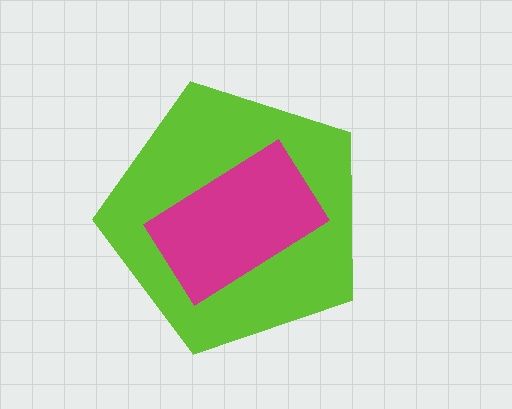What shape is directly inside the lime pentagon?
The magenta rectangle.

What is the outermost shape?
The lime pentagon.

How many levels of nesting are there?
2.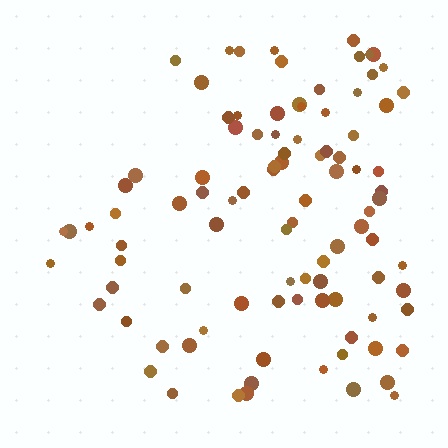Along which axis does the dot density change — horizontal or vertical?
Horizontal.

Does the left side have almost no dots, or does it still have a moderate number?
Still a moderate number, just noticeably fewer than the right.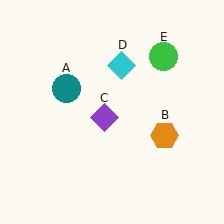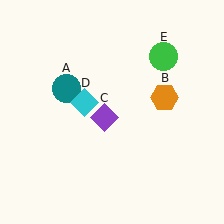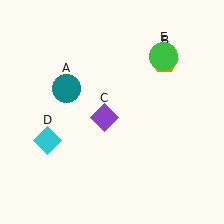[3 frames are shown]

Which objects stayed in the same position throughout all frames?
Teal circle (object A) and purple diamond (object C) and green circle (object E) remained stationary.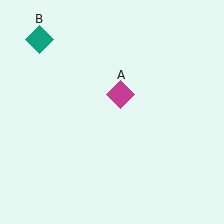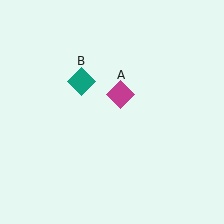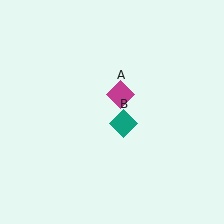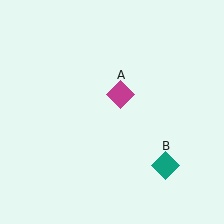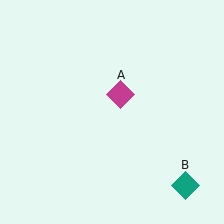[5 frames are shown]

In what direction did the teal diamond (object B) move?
The teal diamond (object B) moved down and to the right.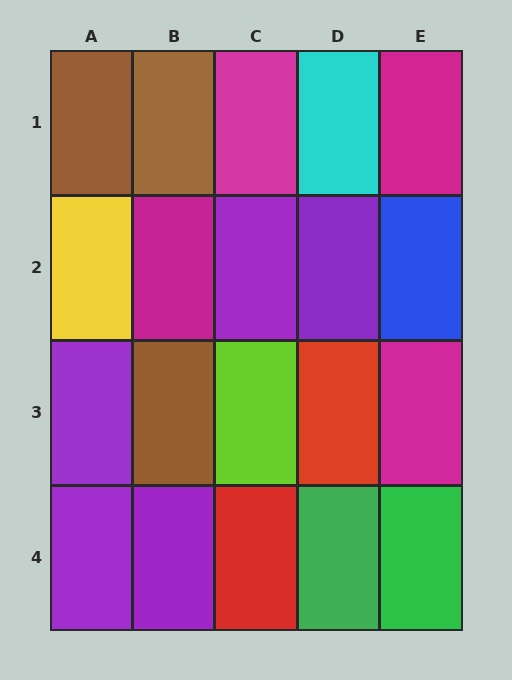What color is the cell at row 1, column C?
Magenta.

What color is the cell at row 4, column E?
Green.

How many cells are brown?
3 cells are brown.